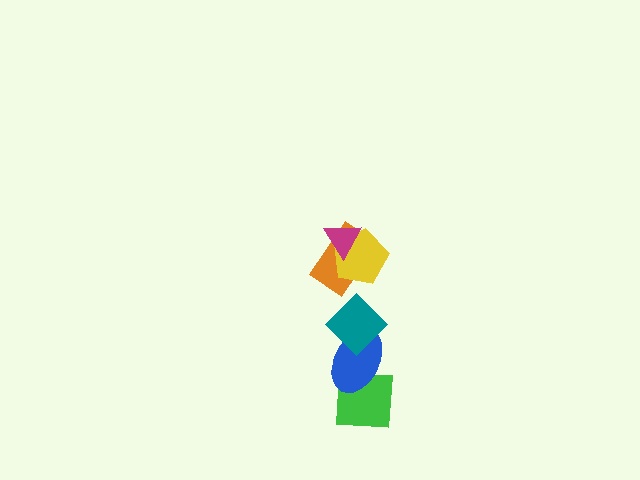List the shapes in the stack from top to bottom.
From top to bottom: the magenta triangle, the yellow pentagon, the orange rectangle, the teal diamond, the blue ellipse, the green square.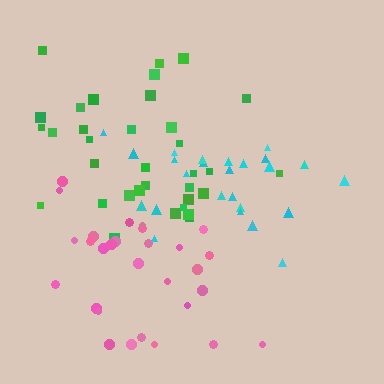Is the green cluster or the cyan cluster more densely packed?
Cyan.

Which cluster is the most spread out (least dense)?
Green.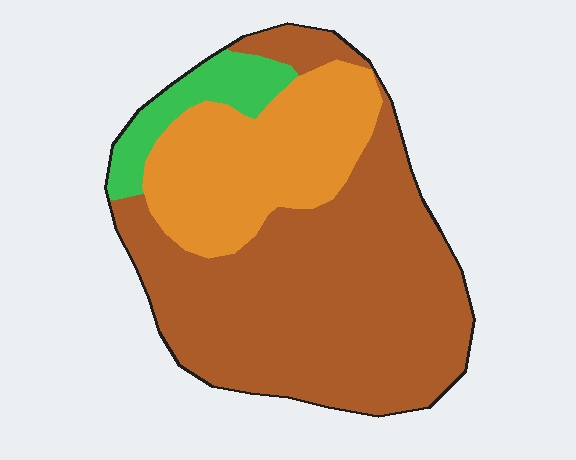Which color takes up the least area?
Green, at roughly 10%.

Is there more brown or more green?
Brown.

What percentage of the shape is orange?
Orange covers around 30% of the shape.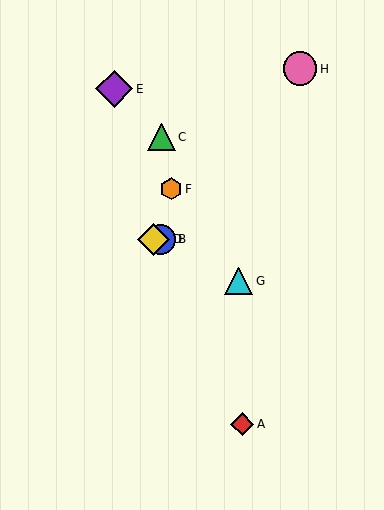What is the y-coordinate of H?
Object H is at y≈69.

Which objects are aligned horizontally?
Objects B, D are aligned horizontally.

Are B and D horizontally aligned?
Yes, both are at y≈239.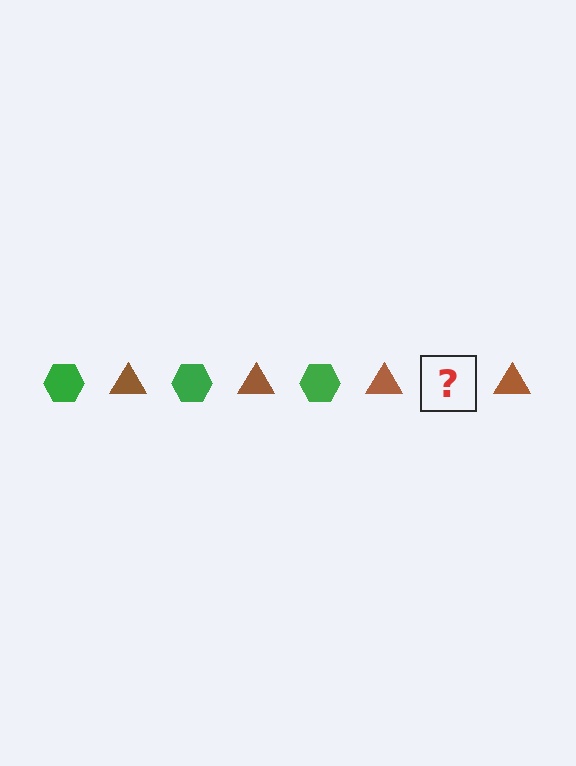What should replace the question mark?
The question mark should be replaced with a green hexagon.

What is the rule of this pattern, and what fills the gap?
The rule is that the pattern alternates between green hexagon and brown triangle. The gap should be filled with a green hexagon.